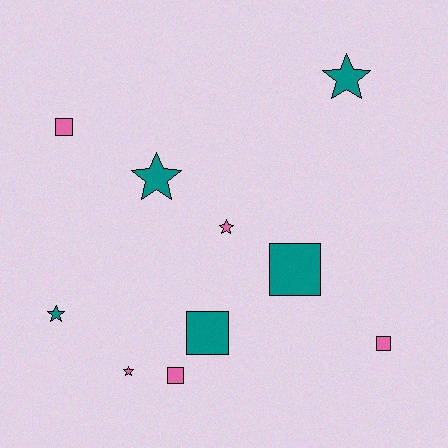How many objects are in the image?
There are 10 objects.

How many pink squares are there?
There are 3 pink squares.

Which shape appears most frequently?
Star, with 5 objects.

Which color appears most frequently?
Teal, with 5 objects.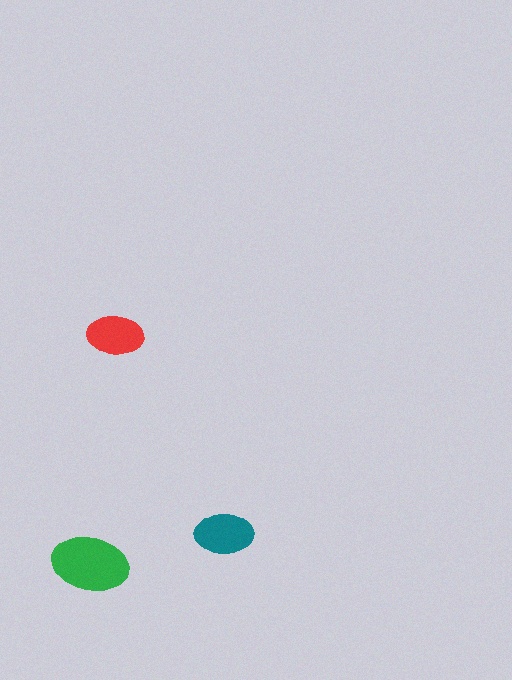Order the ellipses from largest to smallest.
the green one, the teal one, the red one.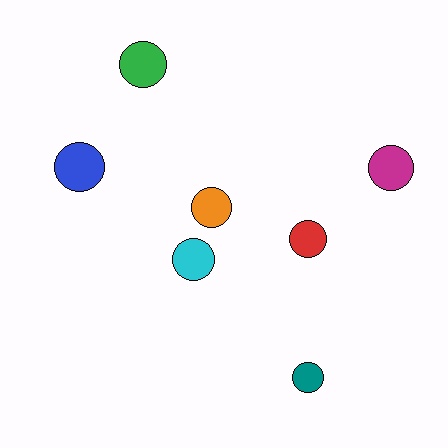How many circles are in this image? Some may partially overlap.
There are 7 circles.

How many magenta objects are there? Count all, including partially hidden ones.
There is 1 magenta object.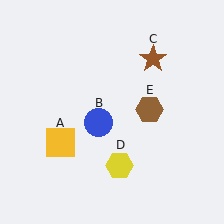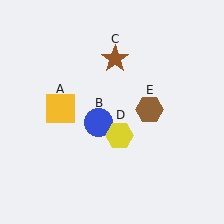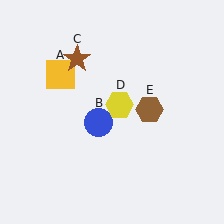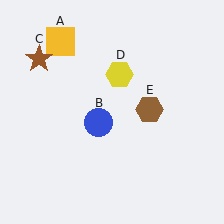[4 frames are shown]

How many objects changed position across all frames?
3 objects changed position: yellow square (object A), brown star (object C), yellow hexagon (object D).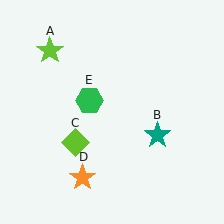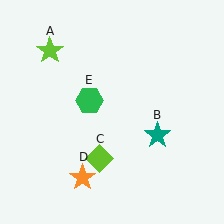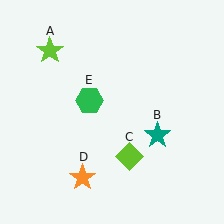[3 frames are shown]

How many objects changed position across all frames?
1 object changed position: lime diamond (object C).